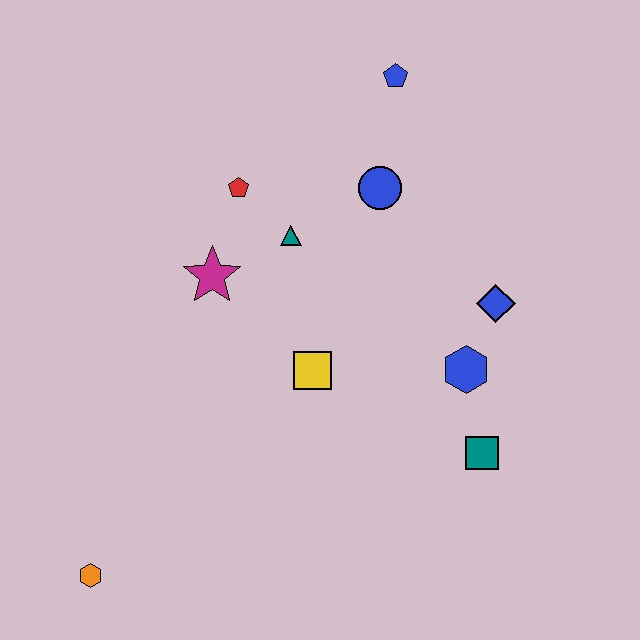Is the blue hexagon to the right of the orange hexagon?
Yes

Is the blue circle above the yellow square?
Yes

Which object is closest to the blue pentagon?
The blue circle is closest to the blue pentagon.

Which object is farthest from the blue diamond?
The orange hexagon is farthest from the blue diamond.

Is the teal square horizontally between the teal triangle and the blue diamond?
Yes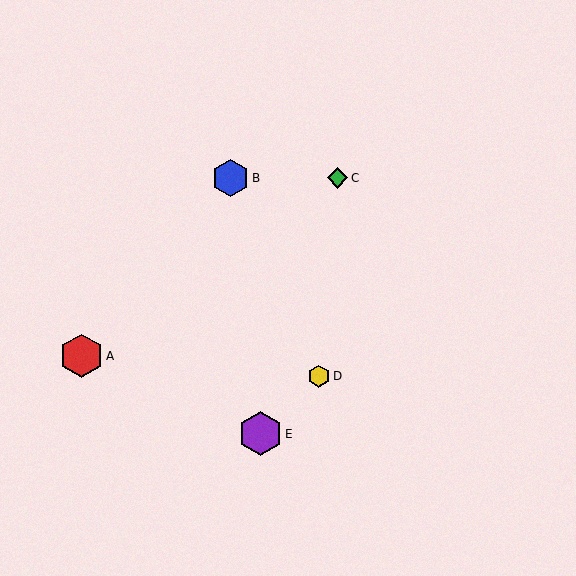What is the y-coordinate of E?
Object E is at y≈434.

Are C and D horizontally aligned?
No, C is at y≈178 and D is at y≈376.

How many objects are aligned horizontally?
2 objects (B, C) are aligned horizontally.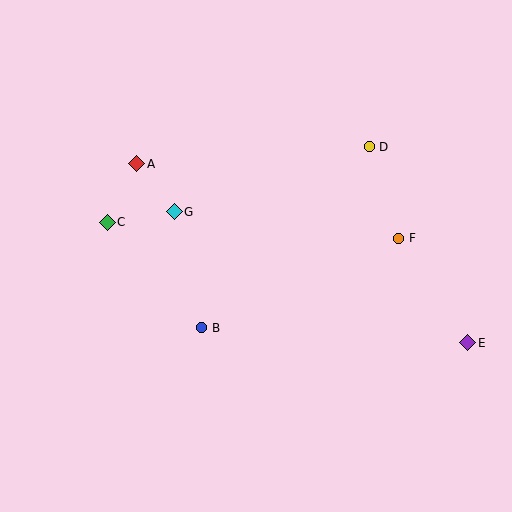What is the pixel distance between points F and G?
The distance between F and G is 226 pixels.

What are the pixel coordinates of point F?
Point F is at (399, 238).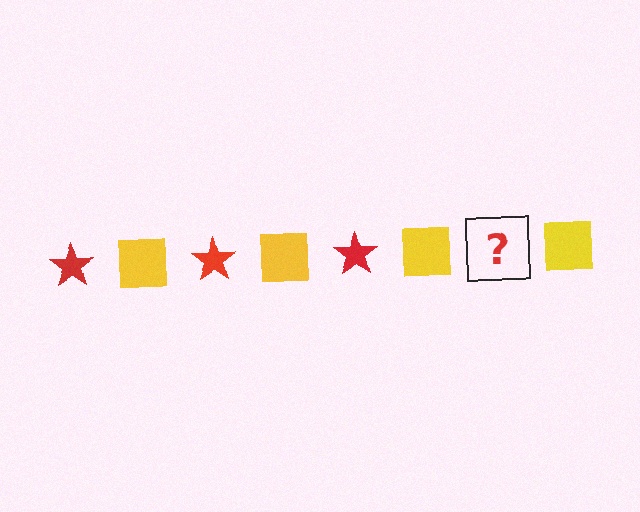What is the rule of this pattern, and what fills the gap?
The rule is that the pattern alternates between red star and yellow square. The gap should be filled with a red star.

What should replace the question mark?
The question mark should be replaced with a red star.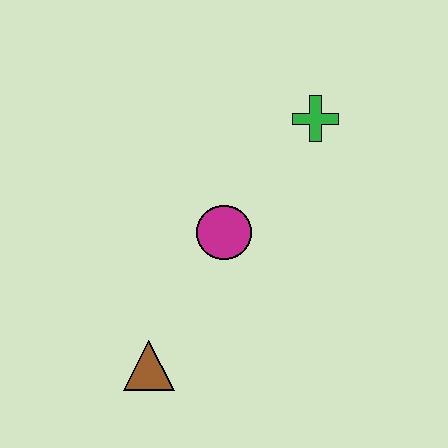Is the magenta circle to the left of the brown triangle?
No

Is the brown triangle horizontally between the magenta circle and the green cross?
No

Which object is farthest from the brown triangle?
The green cross is farthest from the brown triangle.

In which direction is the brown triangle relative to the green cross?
The brown triangle is below the green cross.